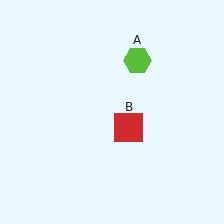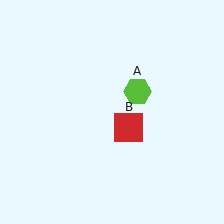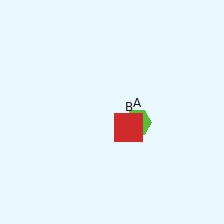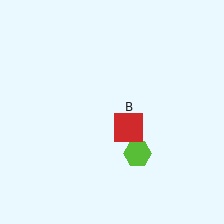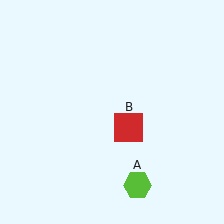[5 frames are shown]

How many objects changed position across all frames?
1 object changed position: lime hexagon (object A).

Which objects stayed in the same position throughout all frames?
Red square (object B) remained stationary.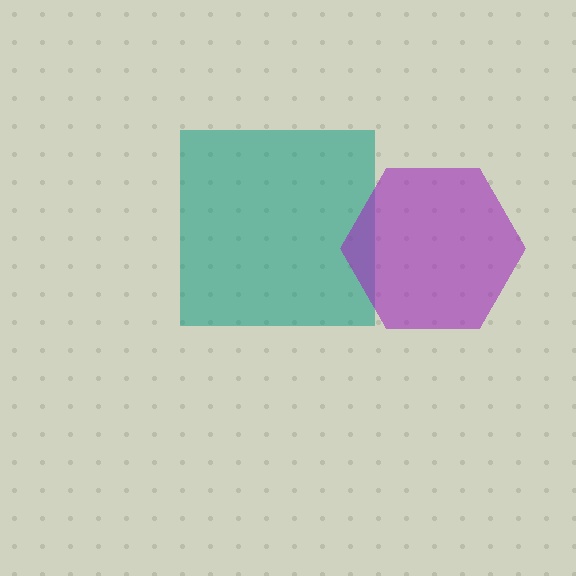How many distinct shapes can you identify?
There are 2 distinct shapes: a teal square, a purple hexagon.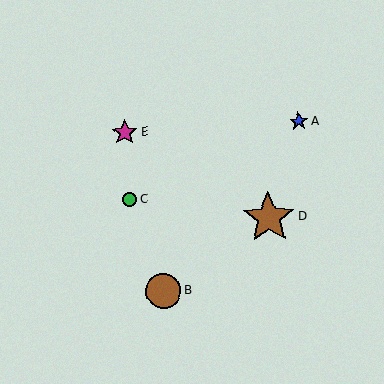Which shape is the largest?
The brown star (labeled D) is the largest.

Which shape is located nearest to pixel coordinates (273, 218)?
The brown star (labeled D) at (269, 218) is nearest to that location.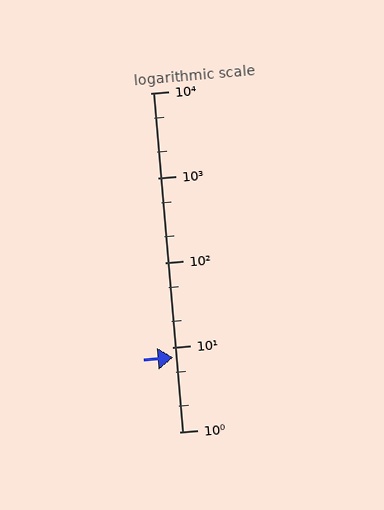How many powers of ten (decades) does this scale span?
The scale spans 4 decades, from 1 to 10000.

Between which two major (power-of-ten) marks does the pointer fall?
The pointer is between 1 and 10.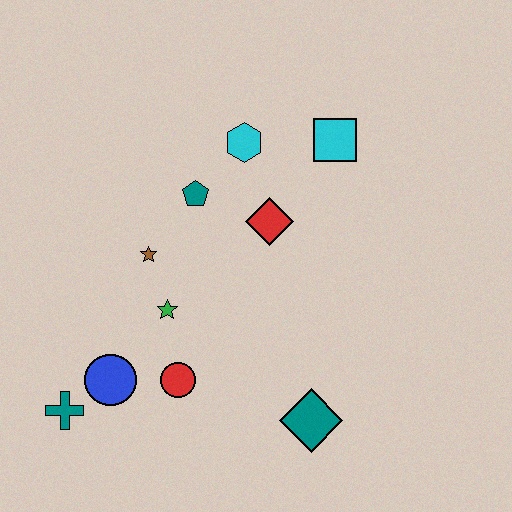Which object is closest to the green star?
The brown star is closest to the green star.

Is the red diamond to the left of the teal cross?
No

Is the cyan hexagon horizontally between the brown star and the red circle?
No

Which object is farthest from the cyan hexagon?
The teal cross is farthest from the cyan hexagon.